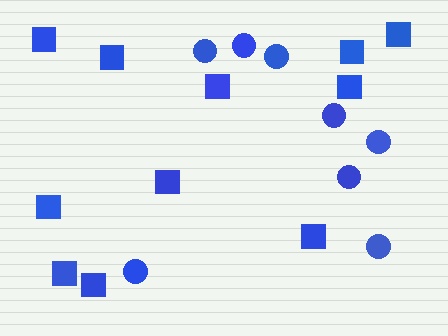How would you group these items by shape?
There are 2 groups: one group of circles (8) and one group of squares (11).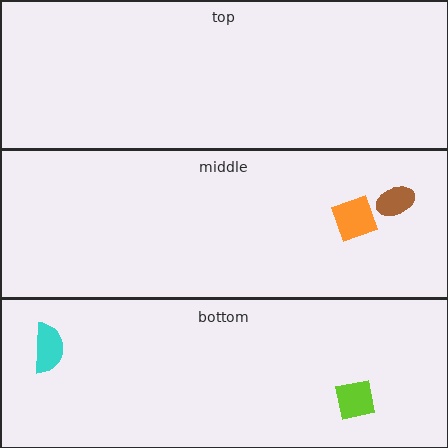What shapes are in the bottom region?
The lime square, the cyan semicircle.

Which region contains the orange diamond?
The middle region.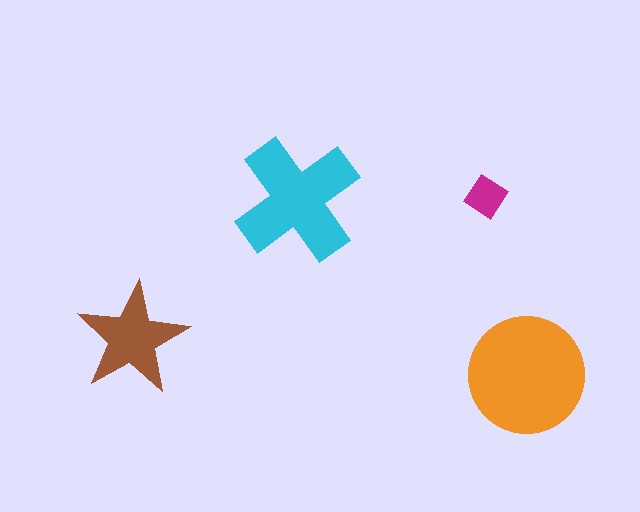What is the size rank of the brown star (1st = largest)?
3rd.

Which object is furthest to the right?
The orange circle is rightmost.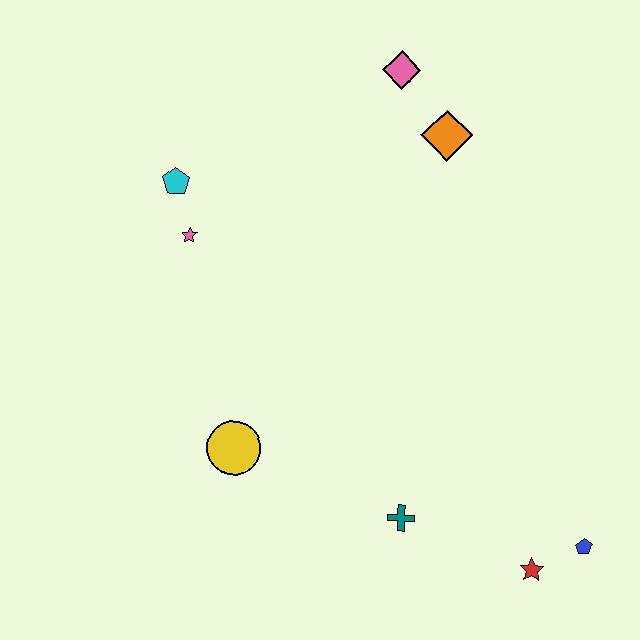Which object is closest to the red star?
The blue pentagon is closest to the red star.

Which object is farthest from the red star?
The cyan pentagon is farthest from the red star.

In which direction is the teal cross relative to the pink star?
The teal cross is below the pink star.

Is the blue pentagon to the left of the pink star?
No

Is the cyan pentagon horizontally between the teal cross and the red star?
No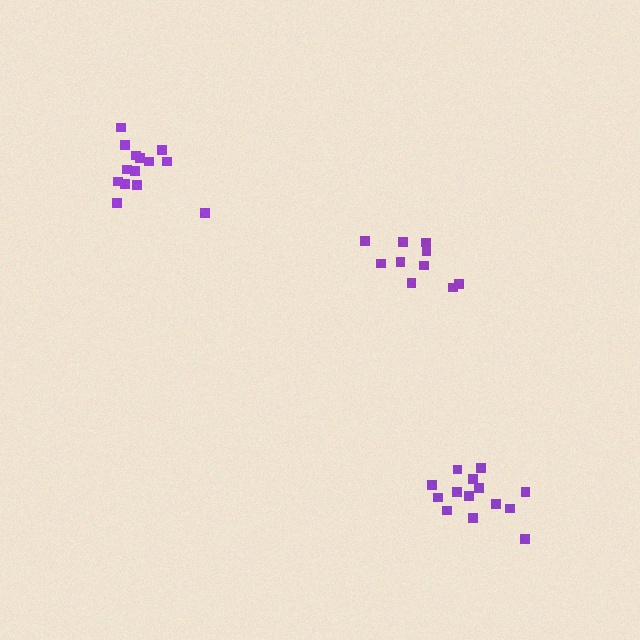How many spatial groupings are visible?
There are 3 spatial groupings.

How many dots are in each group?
Group 1: 15 dots, Group 2: 10 dots, Group 3: 14 dots (39 total).